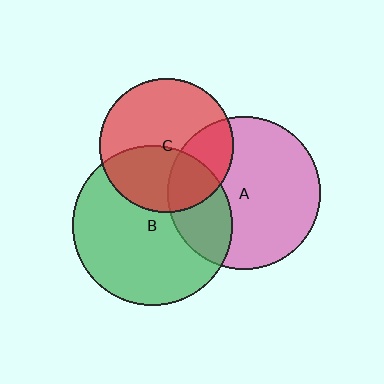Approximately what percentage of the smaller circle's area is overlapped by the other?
Approximately 30%.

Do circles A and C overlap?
Yes.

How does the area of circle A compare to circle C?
Approximately 1.3 times.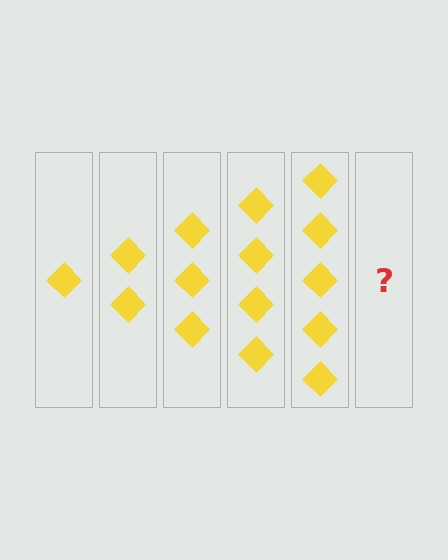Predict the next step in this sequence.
The next step is 6 diamonds.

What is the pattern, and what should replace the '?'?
The pattern is that each step adds one more diamond. The '?' should be 6 diamonds.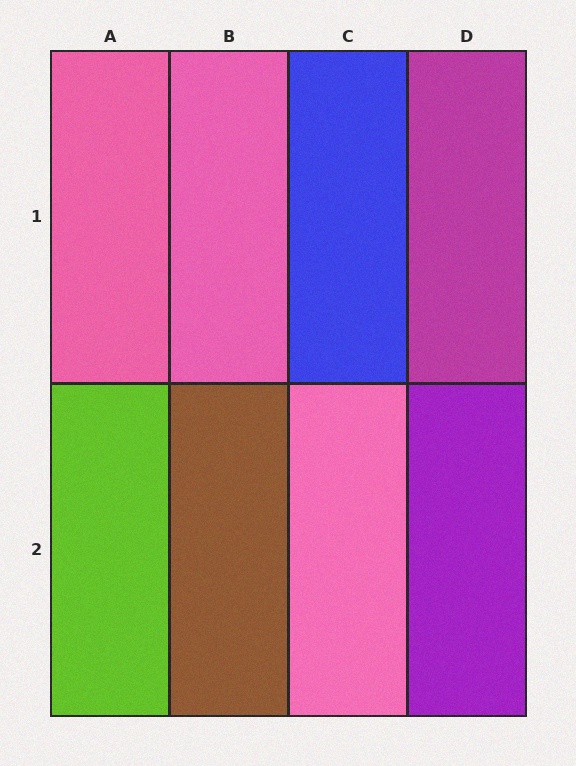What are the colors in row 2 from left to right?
Lime, brown, pink, purple.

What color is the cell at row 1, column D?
Magenta.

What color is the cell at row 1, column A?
Pink.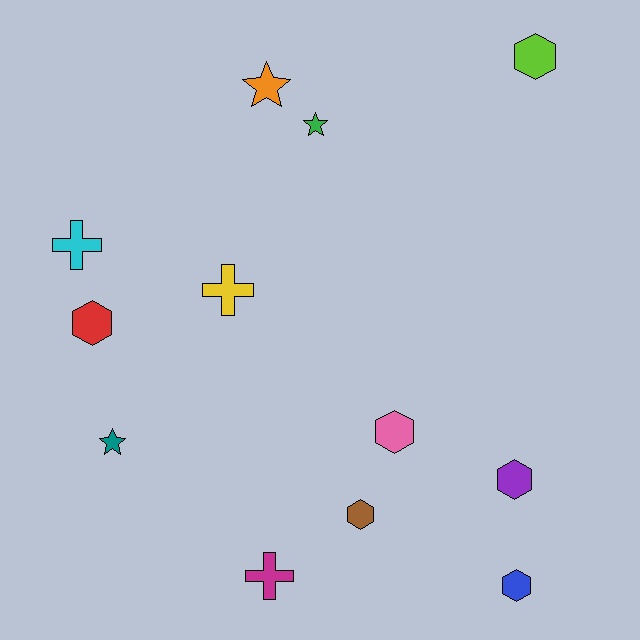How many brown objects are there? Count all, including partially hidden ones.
There is 1 brown object.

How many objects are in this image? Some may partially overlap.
There are 12 objects.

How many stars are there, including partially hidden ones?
There are 3 stars.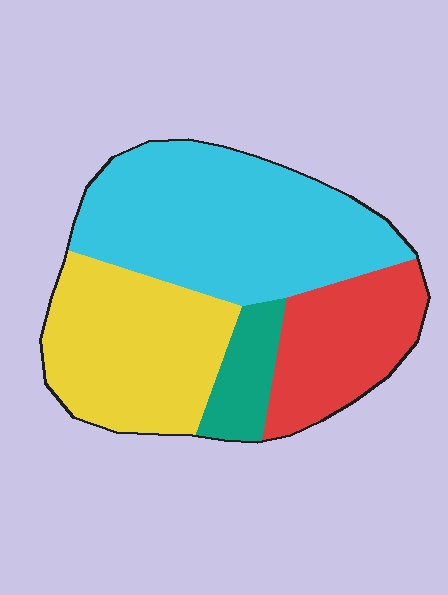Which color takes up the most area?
Cyan, at roughly 40%.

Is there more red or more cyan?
Cyan.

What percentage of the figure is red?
Red takes up about one fifth (1/5) of the figure.